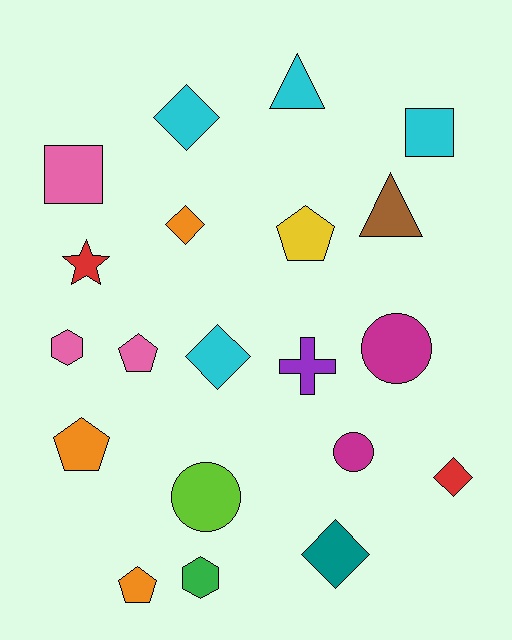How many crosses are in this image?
There is 1 cross.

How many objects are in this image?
There are 20 objects.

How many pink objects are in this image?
There are 3 pink objects.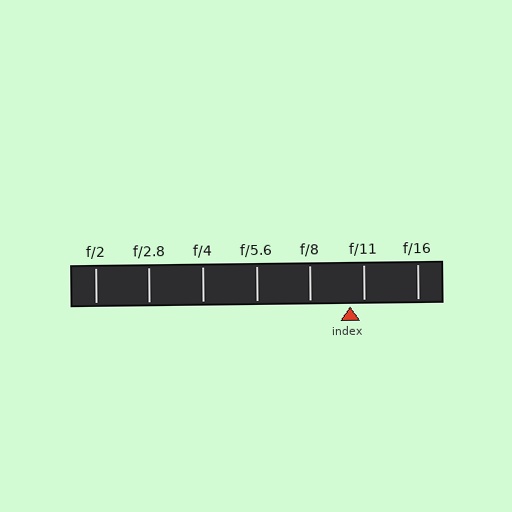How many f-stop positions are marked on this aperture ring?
There are 7 f-stop positions marked.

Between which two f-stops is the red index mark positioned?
The index mark is between f/8 and f/11.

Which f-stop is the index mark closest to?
The index mark is closest to f/11.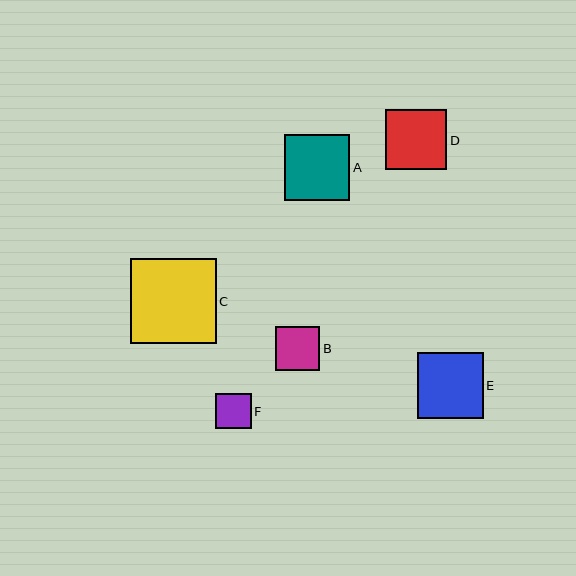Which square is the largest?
Square C is the largest with a size of approximately 86 pixels.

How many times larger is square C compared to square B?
Square C is approximately 1.9 times the size of square B.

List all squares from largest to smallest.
From largest to smallest: C, A, E, D, B, F.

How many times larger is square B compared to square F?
Square B is approximately 1.2 times the size of square F.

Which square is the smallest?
Square F is the smallest with a size of approximately 35 pixels.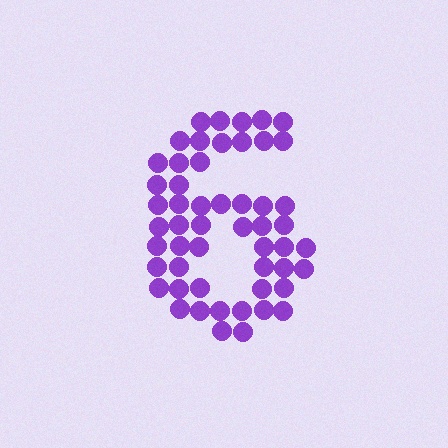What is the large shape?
The large shape is the digit 6.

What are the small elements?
The small elements are circles.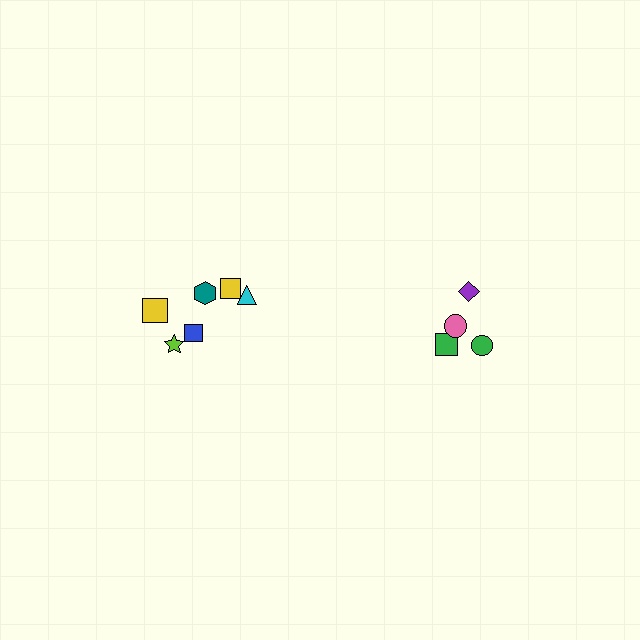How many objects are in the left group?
There are 6 objects.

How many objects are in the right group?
There are 4 objects.